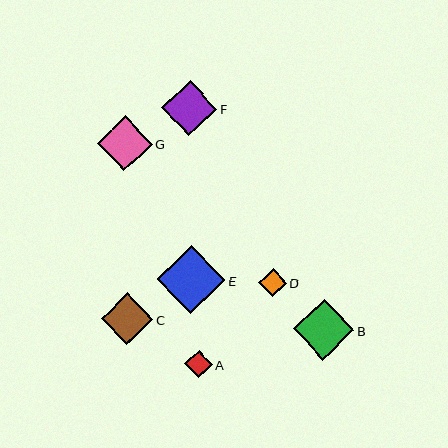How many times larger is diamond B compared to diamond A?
Diamond B is approximately 2.2 times the size of diamond A.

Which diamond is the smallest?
Diamond A is the smallest with a size of approximately 27 pixels.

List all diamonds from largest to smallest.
From largest to smallest: E, B, F, G, C, D, A.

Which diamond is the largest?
Diamond E is the largest with a size of approximately 68 pixels.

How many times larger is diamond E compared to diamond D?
Diamond E is approximately 2.4 times the size of diamond D.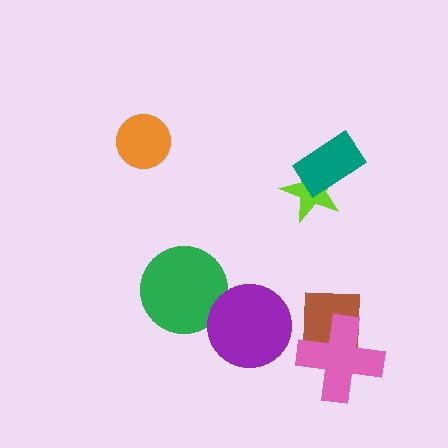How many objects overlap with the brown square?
1 object overlaps with the brown square.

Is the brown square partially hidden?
Yes, it is partially covered by another shape.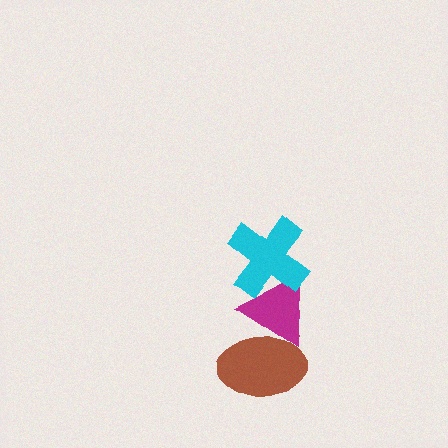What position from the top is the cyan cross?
The cyan cross is 1st from the top.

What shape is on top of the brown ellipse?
The magenta triangle is on top of the brown ellipse.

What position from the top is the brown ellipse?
The brown ellipse is 3rd from the top.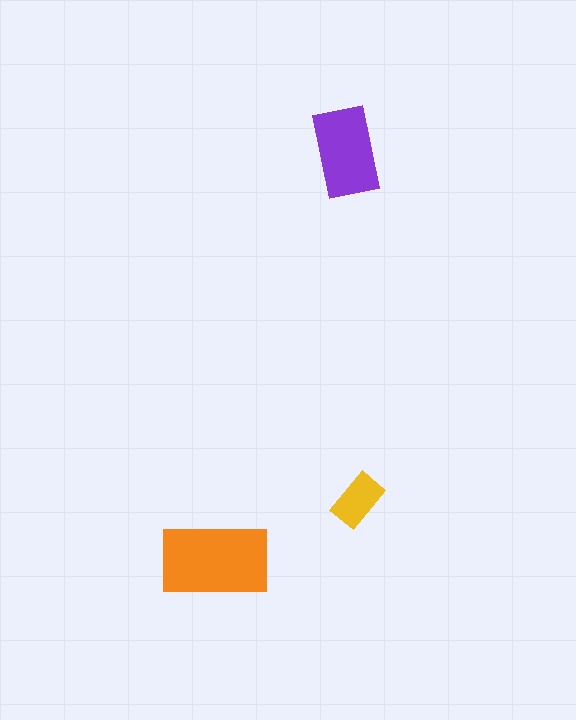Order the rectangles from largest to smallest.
the orange one, the purple one, the yellow one.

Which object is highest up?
The purple rectangle is topmost.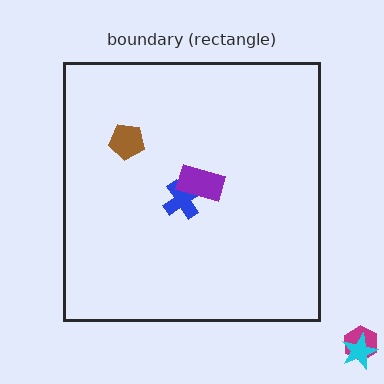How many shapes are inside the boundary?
3 inside, 2 outside.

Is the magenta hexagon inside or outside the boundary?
Outside.